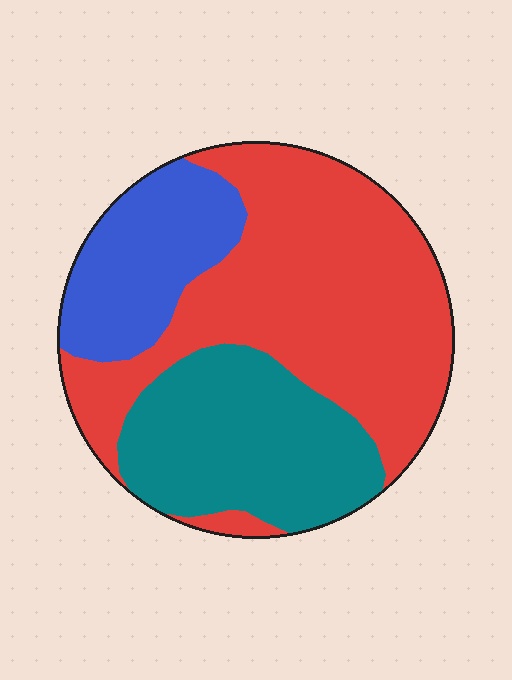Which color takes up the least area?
Blue, at roughly 20%.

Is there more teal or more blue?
Teal.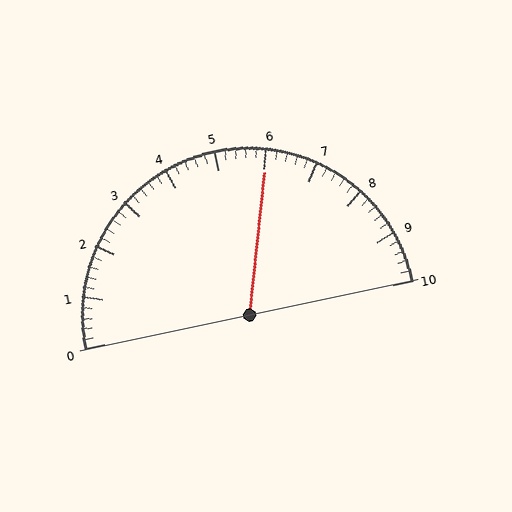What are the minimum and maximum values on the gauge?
The gauge ranges from 0 to 10.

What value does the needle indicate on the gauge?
The needle indicates approximately 6.0.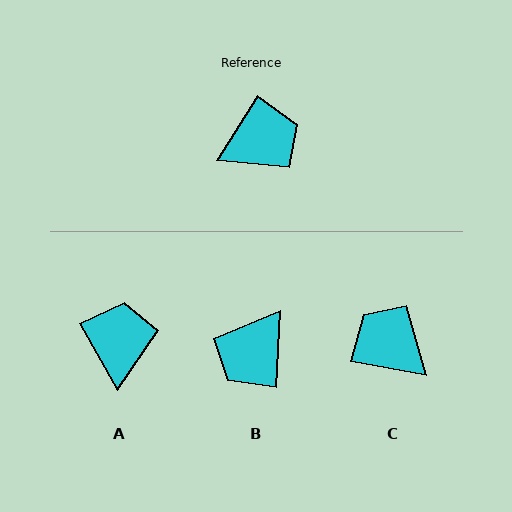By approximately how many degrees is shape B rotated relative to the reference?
Approximately 152 degrees clockwise.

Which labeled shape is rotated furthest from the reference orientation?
B, about 152 degrees away.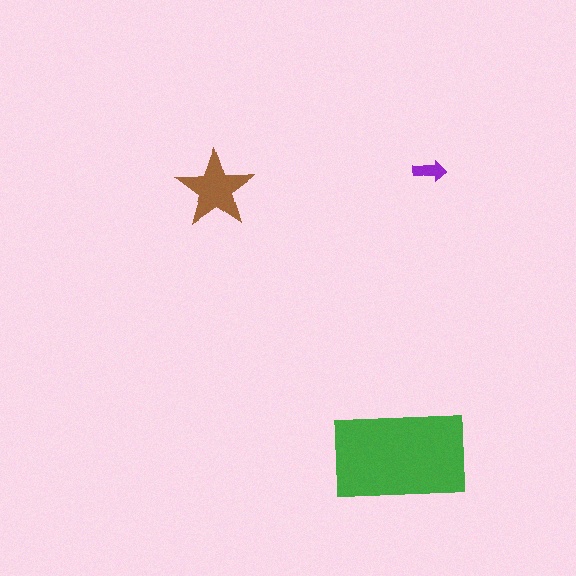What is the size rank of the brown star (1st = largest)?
2nd.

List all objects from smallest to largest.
The purple arrow, the brown star, the green rectangle.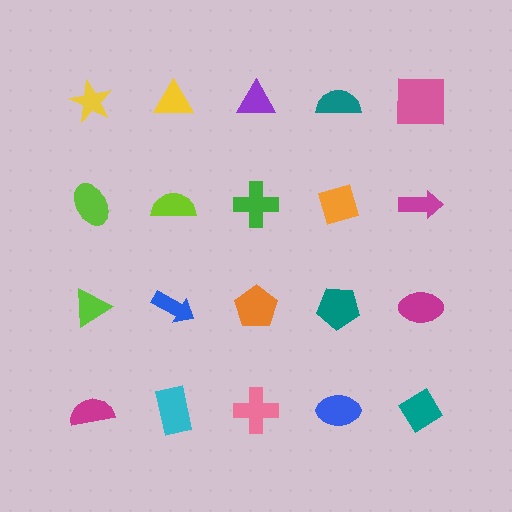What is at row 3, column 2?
A blue arrow.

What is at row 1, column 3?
A purple triangle.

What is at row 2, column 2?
A lime semicircle.